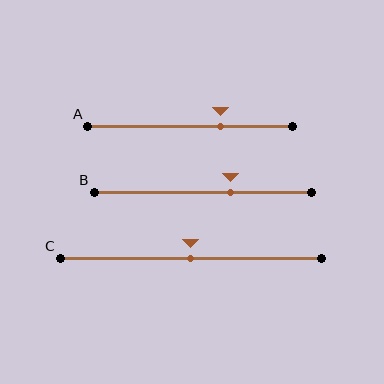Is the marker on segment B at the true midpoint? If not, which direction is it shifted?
No, the marker on segment B is shifted to the right by about 13% of the segment length.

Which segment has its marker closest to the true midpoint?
Segment C has its marker closest to the true midpoint.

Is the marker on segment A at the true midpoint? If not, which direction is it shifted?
No, the marker on segment A is shifted to the right by about 15% of the segment length.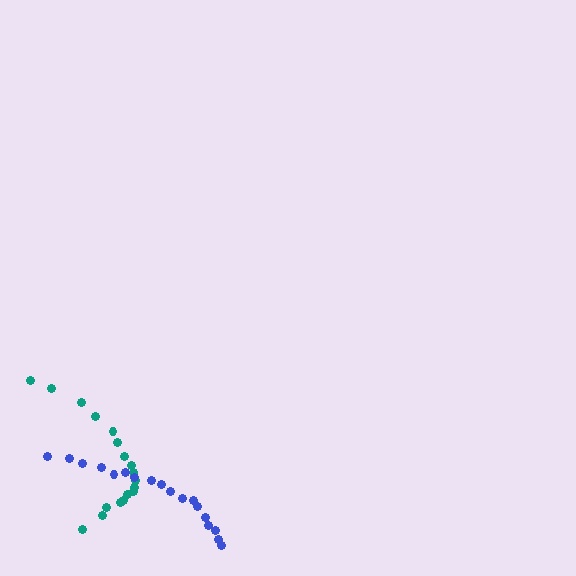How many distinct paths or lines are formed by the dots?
There are 2 distinct paths.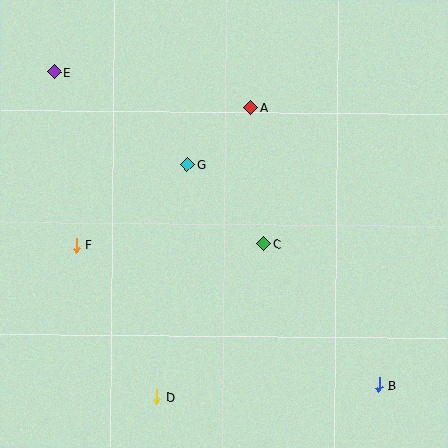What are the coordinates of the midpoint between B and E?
The midpoint between B and E is at (217, 229).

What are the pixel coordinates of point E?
Point E is at (55, 72).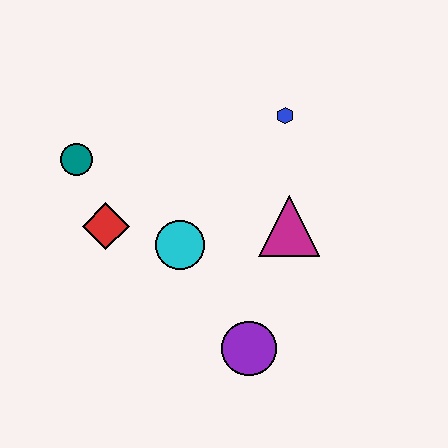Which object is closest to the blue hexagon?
The magenta triangle is closest to the blue hexagon.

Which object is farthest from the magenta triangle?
The teal circle is farthest from the magenta triangle.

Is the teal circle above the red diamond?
Yes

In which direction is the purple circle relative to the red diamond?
The purple circle is to the right of the red diamond.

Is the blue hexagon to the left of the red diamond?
No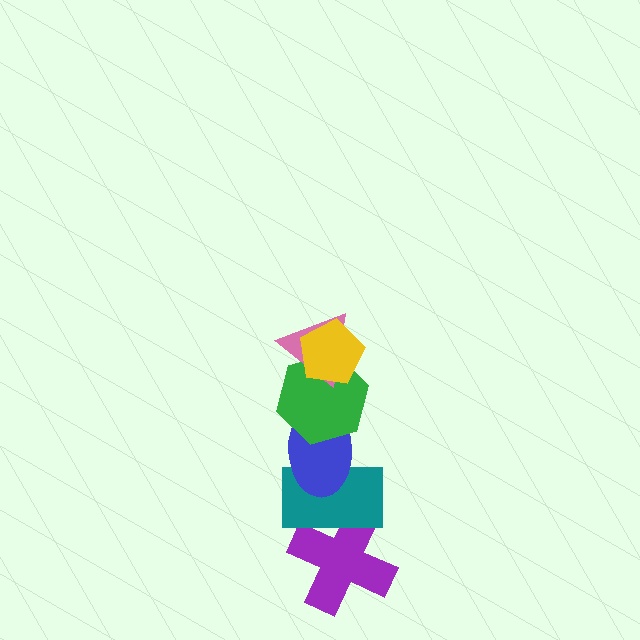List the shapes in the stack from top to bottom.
From top to bottom: the yellow pentagon, the pink triangle, the green hexagon, the blue ellipse, the teal rectangle, the purple cross.